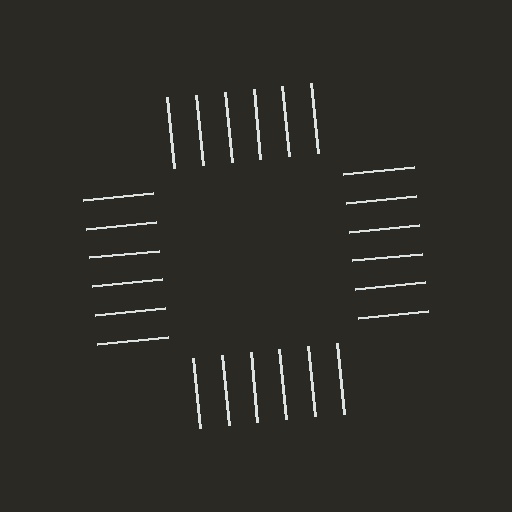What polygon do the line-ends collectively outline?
An illusory square — the line segments terminate on its edges but no continuous stroke is drawn.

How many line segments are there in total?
24 — 6 along each of the 4 edges.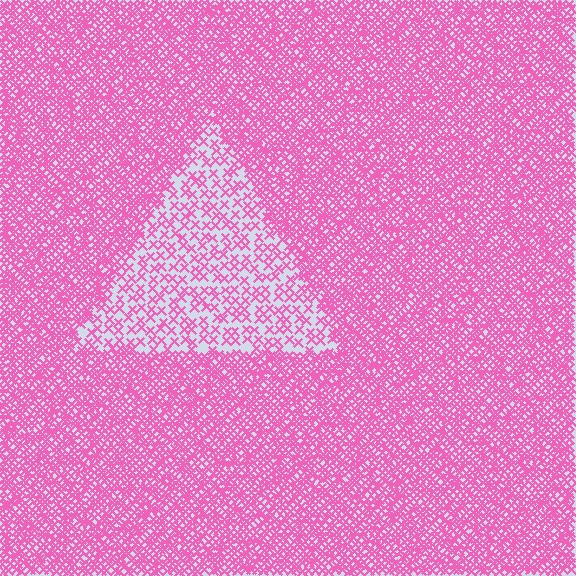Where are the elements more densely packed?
The elements are more densely packed outside the triangle boundary.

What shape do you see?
I see a triangle.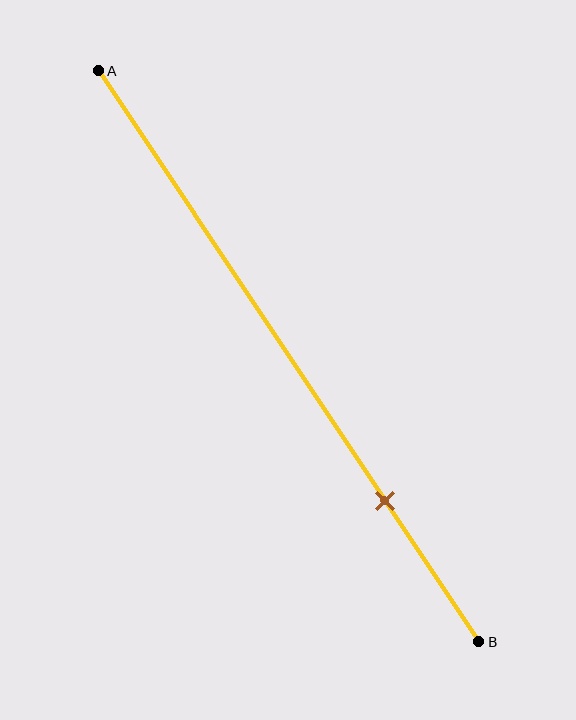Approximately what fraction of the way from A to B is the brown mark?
The brown mark is approximately 75% of the way from A to B.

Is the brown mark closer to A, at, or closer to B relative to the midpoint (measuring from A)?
The brown mark is closer to point B than the midpoint of segment AB.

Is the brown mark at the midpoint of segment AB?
No, the mark is at about 75% from A, not at the 50% midpoint.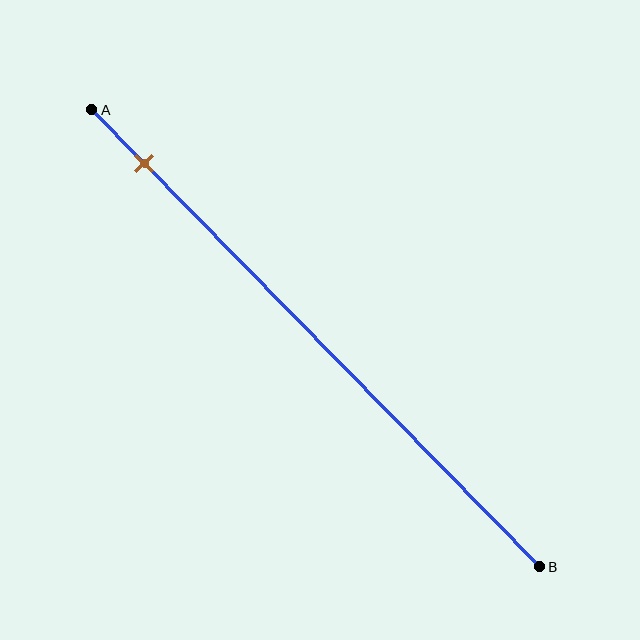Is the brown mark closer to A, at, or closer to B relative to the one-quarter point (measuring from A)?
The brown mark is closer to point A than the one-quarter point of segment AB.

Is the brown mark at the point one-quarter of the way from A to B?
No, the mark is at about 10% from A, not at the 25% one-quarter point.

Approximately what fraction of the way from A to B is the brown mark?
The brown mark is approximately 10% of the way from A to B.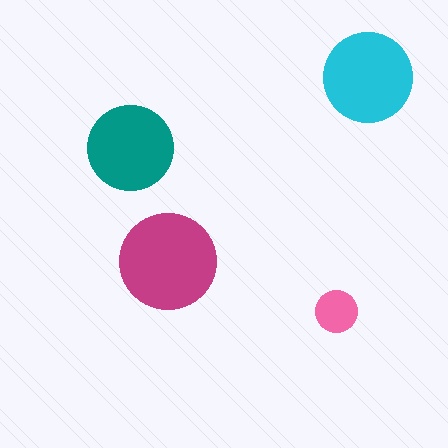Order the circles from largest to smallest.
the magenta one, the cyan one, the teal one, the pink one.